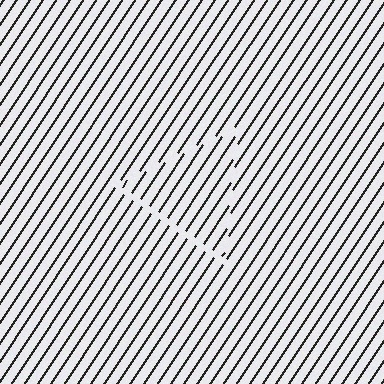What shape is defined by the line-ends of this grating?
An illusory triangle. The interior of the shape contains the same grating, shifted by half a period — the contour is defined by the phase discontinuity where line-ends from the inner and outer gratings abut.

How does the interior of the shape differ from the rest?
The interior of the shape contains the same grating, shifted by half a period — the contour is defined by the phase discontinuity where line-ends from the inner and outer gratings abut.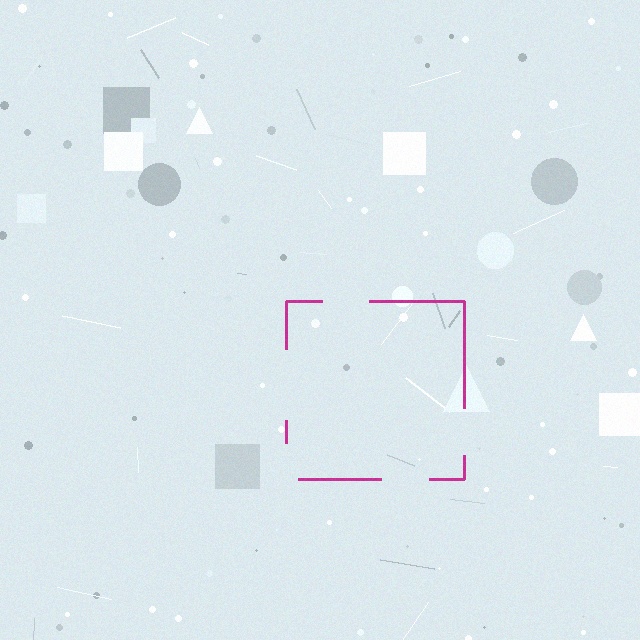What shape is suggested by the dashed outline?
The dashed outline suggests a square.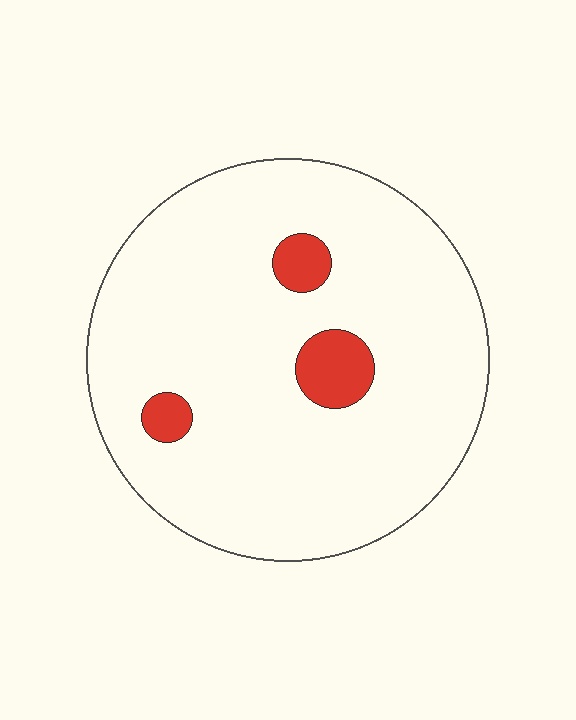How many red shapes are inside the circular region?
3.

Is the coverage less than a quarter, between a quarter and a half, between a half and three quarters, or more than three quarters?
Less than a quarter.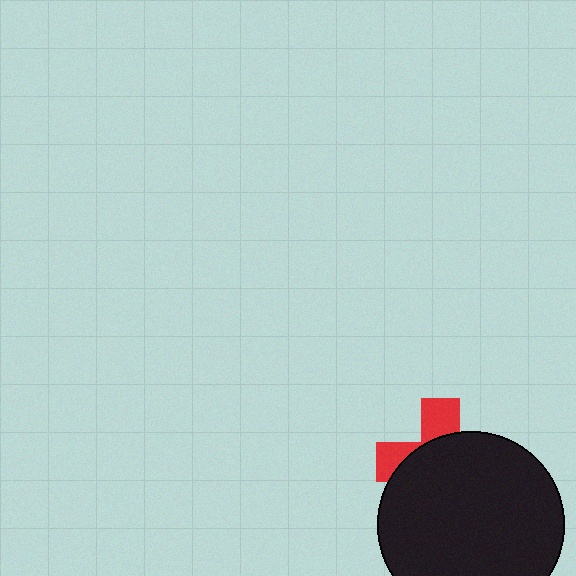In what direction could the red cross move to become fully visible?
The red cross could move up. That would shift it out from behind the black circle entirely.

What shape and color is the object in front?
The object in front is a black circle.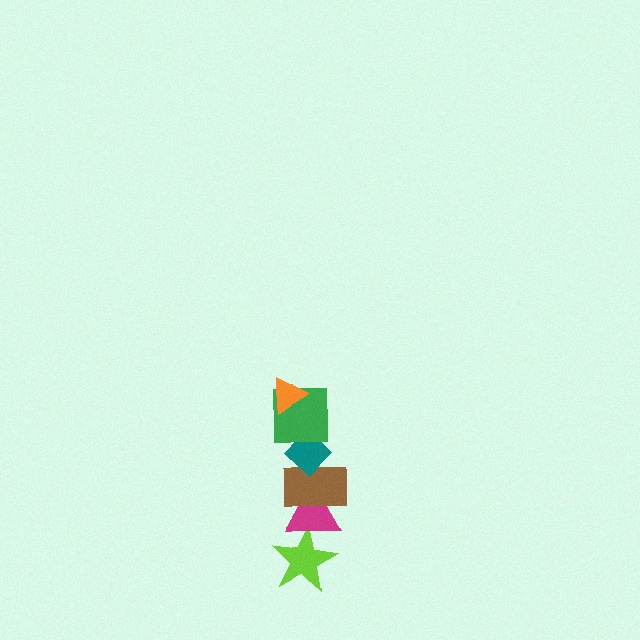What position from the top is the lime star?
The lime star is 6th from the top.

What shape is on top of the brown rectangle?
The teal diamond is on top of the brown rectangle.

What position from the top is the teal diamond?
The teal diamond is 3rd from the top.